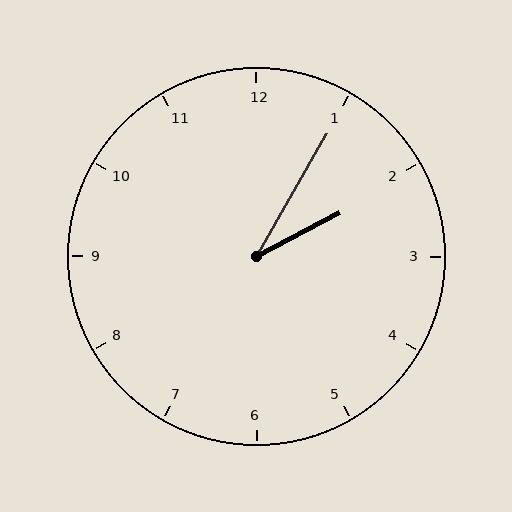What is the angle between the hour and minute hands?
Approximately 32 degrees.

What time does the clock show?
2:05.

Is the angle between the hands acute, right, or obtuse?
It is acute.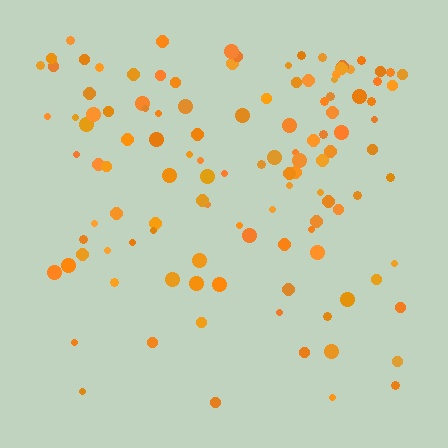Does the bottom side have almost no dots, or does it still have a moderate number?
Still a moderate number, just noticeably fewer than the top.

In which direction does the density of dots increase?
From bottom to top, with the top side densest.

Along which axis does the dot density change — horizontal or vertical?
Vertical.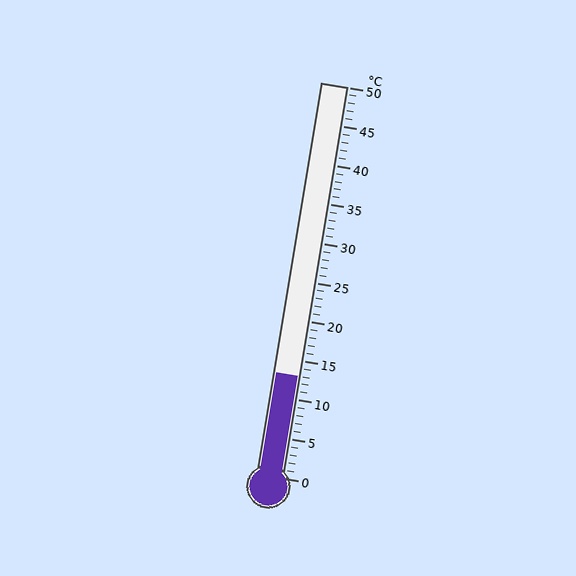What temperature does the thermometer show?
The thermometer shows approximately 13°C.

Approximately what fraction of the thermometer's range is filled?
The thermometer is filled to approximately 25% of its range.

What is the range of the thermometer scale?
The thermometer scale ranges from 0°C to 50°C.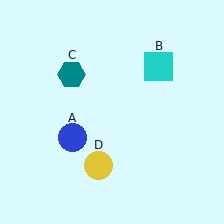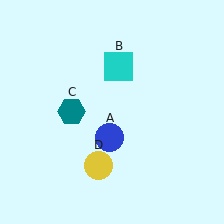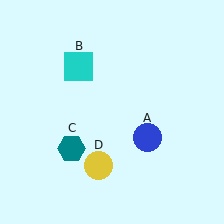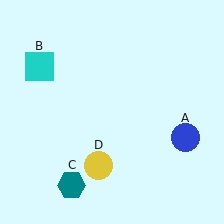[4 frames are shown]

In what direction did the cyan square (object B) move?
The cyan square (object B) moved left.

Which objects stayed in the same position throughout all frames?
Yellow circle (object D) remained stationary.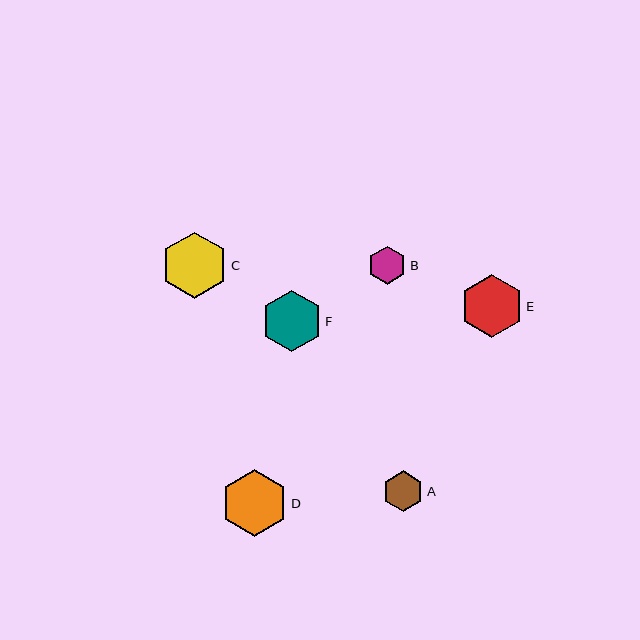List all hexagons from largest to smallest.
From largest to smallest: D, C, E, F, A, B.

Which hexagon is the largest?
Hexagon D is the largest with a size of approximately 67 pixels.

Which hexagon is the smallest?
Hexagon B is the smallest with a size of approximately 38 pixels.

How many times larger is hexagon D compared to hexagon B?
Hexagon D is approximately 1.7 times the size of hexagon B.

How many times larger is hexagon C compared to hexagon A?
Hexagon C is approximately 1.6 times the size of hexagon A.